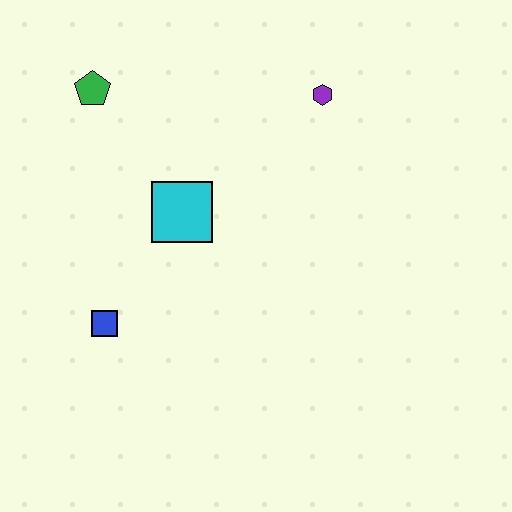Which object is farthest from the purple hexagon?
The blue square is farthest from the purple hexagon.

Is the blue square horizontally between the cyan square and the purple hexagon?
No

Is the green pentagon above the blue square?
Yes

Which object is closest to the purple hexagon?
The cyan square is closest to the purple hexagon.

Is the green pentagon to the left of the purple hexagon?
Yes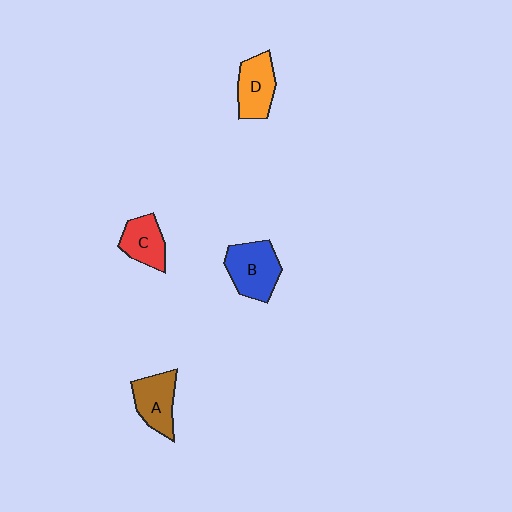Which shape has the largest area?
Shape B (blue).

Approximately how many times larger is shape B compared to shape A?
Approximately 1.2 times.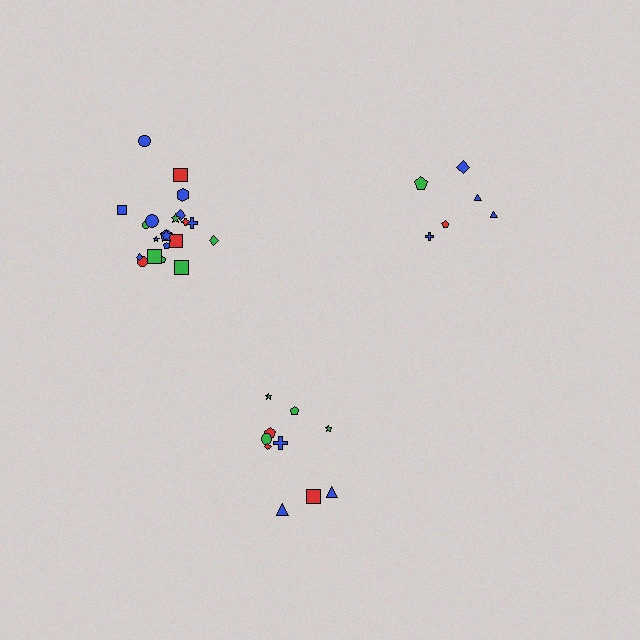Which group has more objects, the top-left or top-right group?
The top-left group.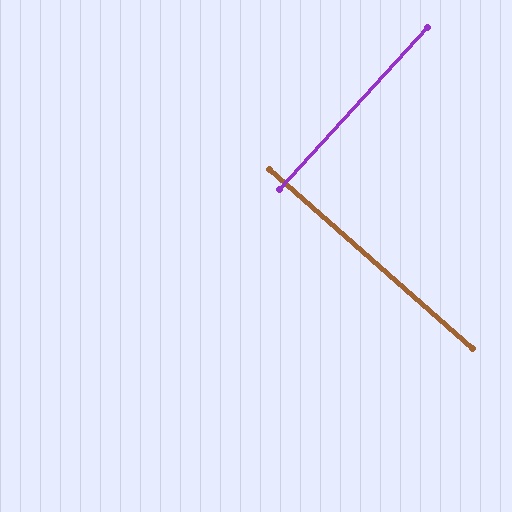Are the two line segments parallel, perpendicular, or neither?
Perpendicular — they meet at approximately 89°.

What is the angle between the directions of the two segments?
Approximately 89 degrees.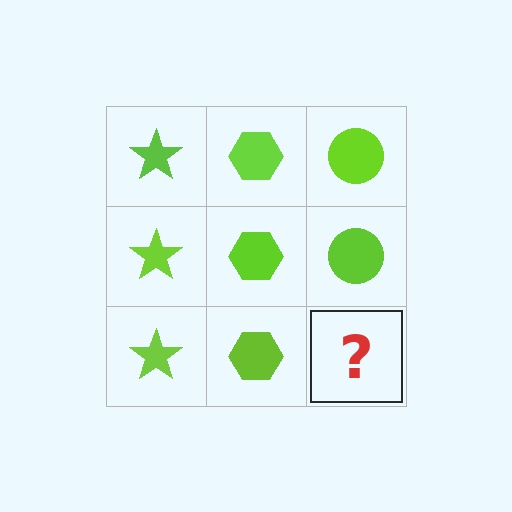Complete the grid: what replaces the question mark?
The question mark should be replaced with a lime circle.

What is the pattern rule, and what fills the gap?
The rule is that each column has a consistent shape. The gap should be filled with a lime circle.